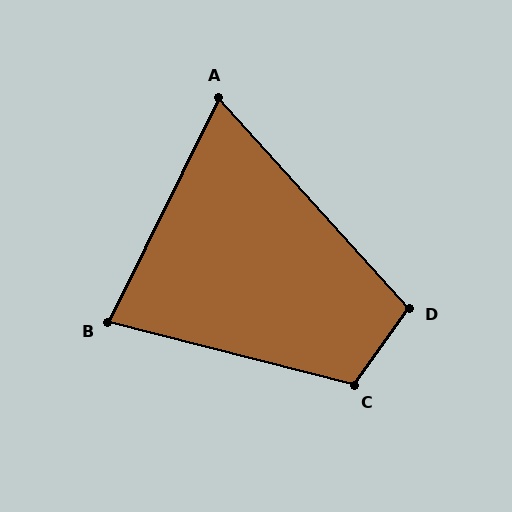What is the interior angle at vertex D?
Approximately 102 degrees (obtuse).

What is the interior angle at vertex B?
Approximately 78 degrees (acute).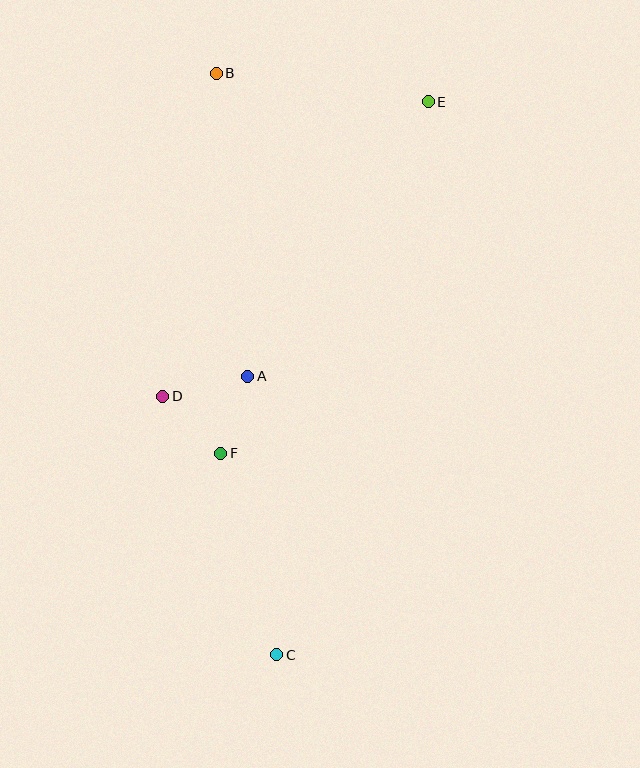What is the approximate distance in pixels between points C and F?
The distance between C and F is approximately 209 pixels.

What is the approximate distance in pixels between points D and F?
The distance between D and F is approximately 81 pixels.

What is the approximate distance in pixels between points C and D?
The distance between C and D is approximately 283 pixels.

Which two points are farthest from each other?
Points B and C are farthest from each other.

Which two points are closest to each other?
Points A and F are closest to each other.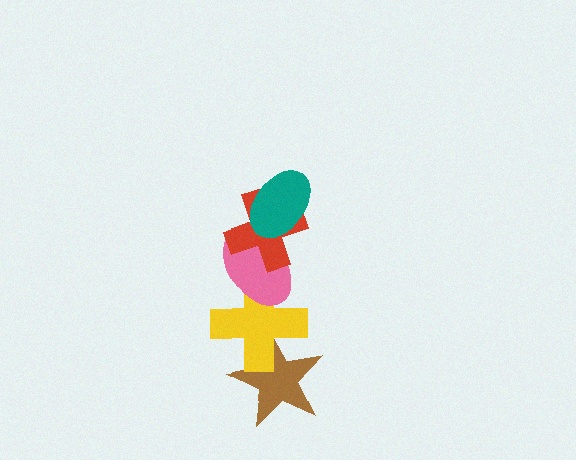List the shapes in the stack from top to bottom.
From top to bottom: the teal ellipse, the red cross, the pink ellipse, the yellow cross, the brown star.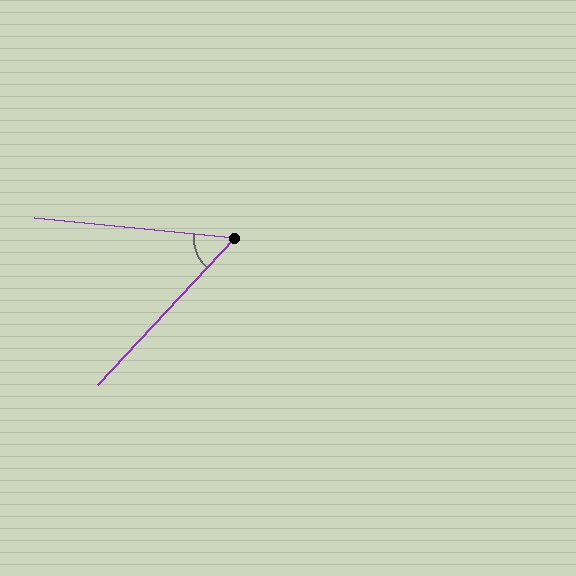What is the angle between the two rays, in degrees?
Approximately 53 degrees.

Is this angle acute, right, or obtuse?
It is acute.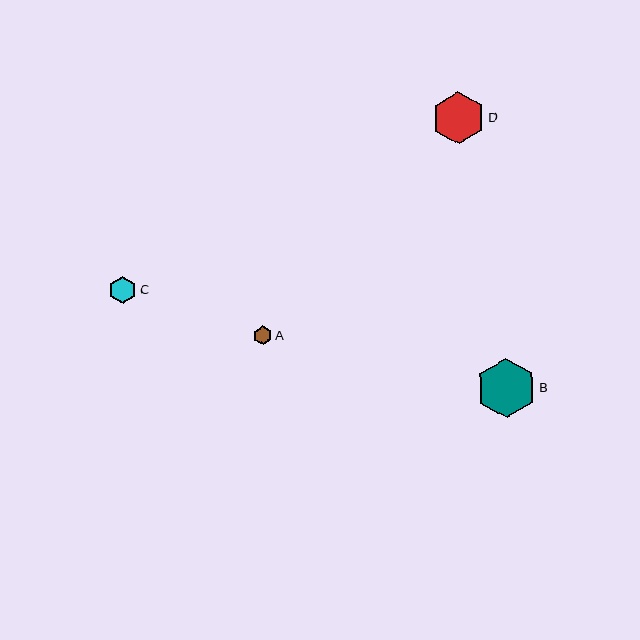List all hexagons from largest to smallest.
From largest to smallest: B, D, C, A.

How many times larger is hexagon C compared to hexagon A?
Hexagon C is approximately 1.4 times the size of hexagon A.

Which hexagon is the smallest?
Hexagon A is the smallest with a size of approximately 19 pixels.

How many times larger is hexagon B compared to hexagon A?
Hexagon B is approximately 3.1 times the size of hexagon A.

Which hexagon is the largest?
Hexagon B is the largest with a size of approximately 60 pixels.